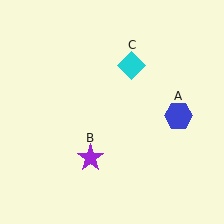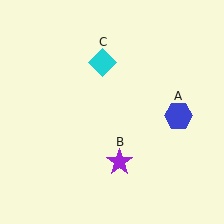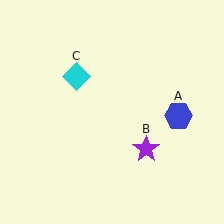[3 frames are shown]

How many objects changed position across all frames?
2 objects changed position: purple star (object B), cyan diamond (object C).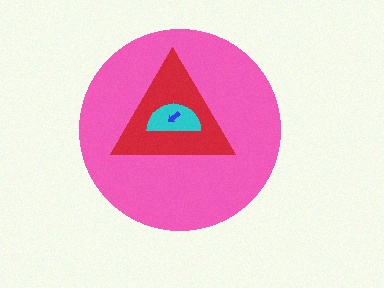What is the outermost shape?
The pink circle.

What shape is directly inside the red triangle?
The cyan semicircle.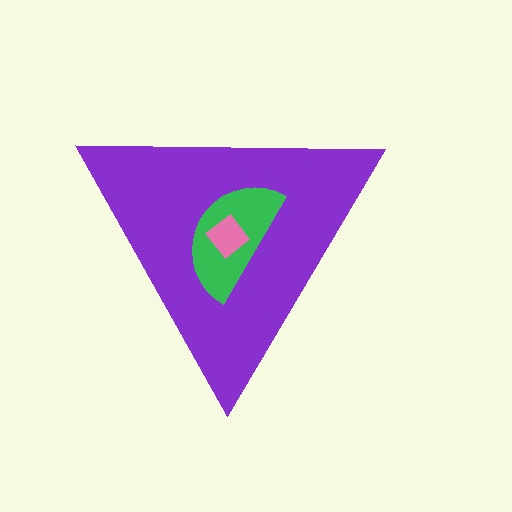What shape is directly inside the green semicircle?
The pink diamond.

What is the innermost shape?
The pink diamond.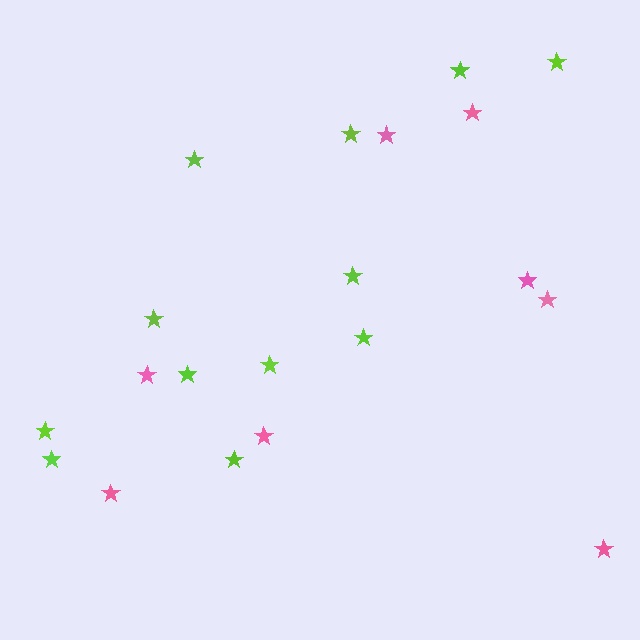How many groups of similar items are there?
There are 2 groups: one group of pink stars (8) and one group of lime stars (12).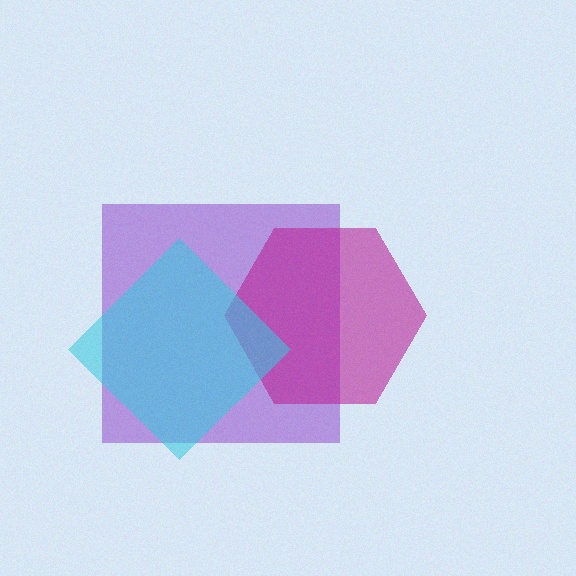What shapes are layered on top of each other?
The layered shapes are: a purple square, a magenta hexagon, a cyan diamond.